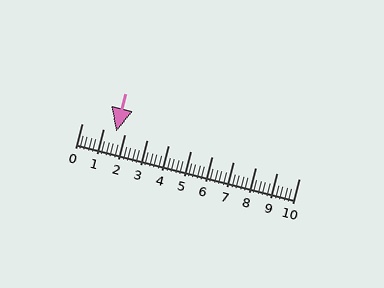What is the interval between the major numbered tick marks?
The major tick marks are spaced 1 units apart.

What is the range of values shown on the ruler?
The ruler shows values from 0 to 10.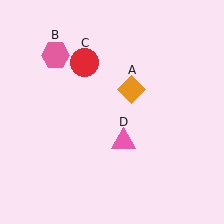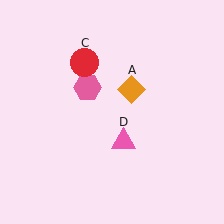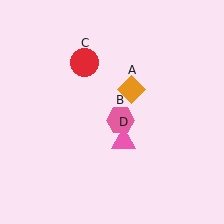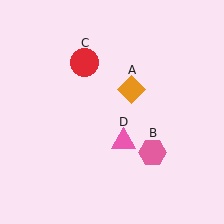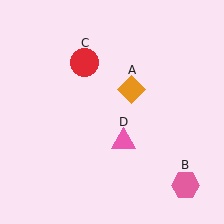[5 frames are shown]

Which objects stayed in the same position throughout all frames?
Orange diamond (object A) and red circle (object C) and pink triangle (object D) remained stationary.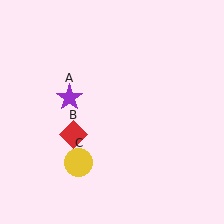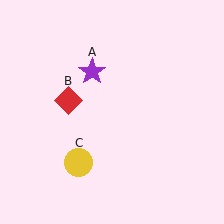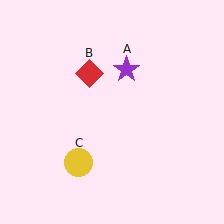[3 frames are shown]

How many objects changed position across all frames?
2 objects changed position: purple star (object A), red diamond (object B).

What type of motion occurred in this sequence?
The purple star (object A), red diamond (object B) rotated clockwise around the center of the scene.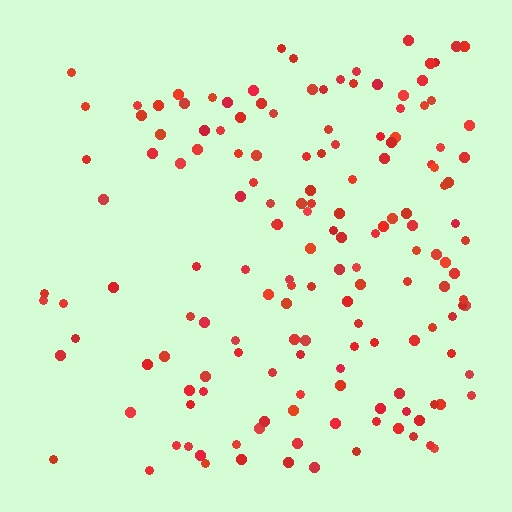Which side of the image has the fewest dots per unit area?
The left.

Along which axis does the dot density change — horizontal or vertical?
Horizontal.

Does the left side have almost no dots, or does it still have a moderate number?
Still a moderate number, just noticeably fewer than the right.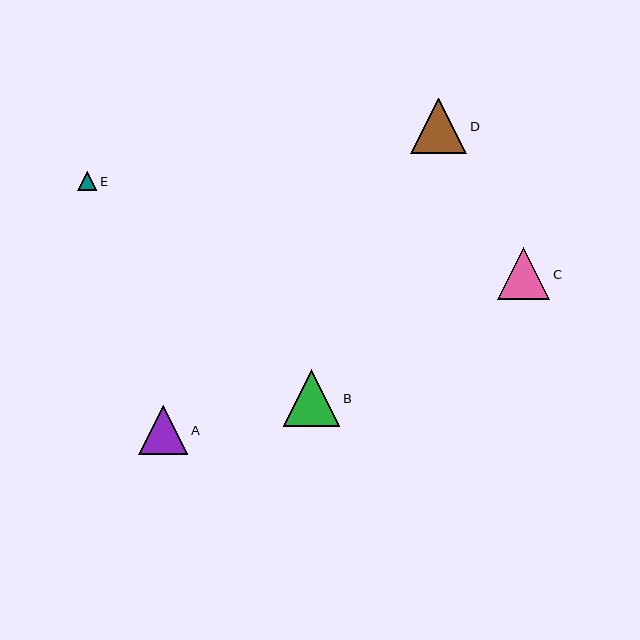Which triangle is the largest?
Triangle B is the largest with a size of approximately 57 pixels.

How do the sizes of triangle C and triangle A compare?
Triangle C and triangle A are approximately the same size.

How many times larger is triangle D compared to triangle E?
Triangle D is approximately 3.0 times the size of triangle E.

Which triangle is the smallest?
Triangle E is the smallest with a size of approximately 19 pixels.